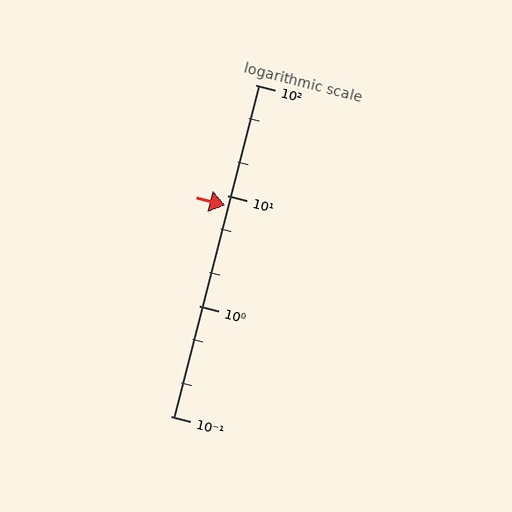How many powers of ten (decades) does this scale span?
The scale spans 3 decades, from 0.1 to 100.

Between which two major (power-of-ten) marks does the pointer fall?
The pointer is between 1 and 10.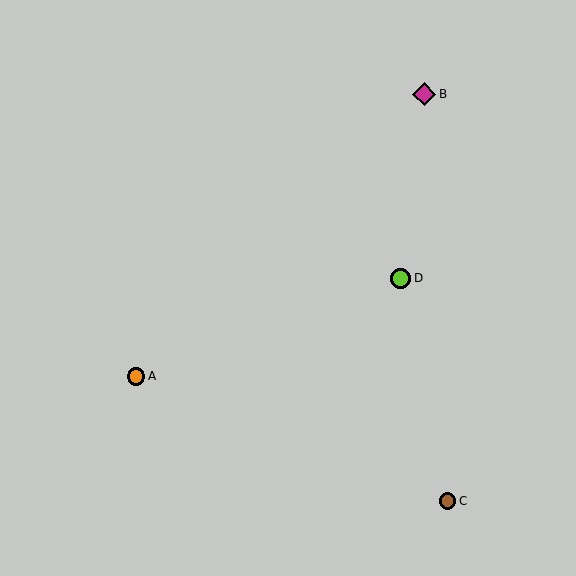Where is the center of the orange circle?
The center of the orange circle is at (136, 376).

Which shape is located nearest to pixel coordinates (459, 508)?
The brown circle (labeled C) at (448, 501) is nearest to that location.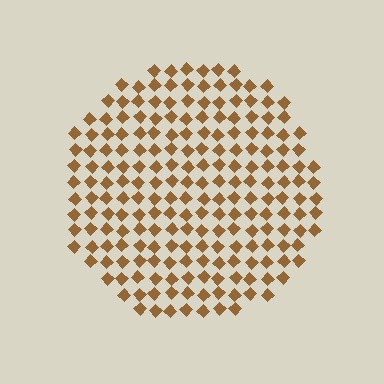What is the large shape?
The large shape is a circle.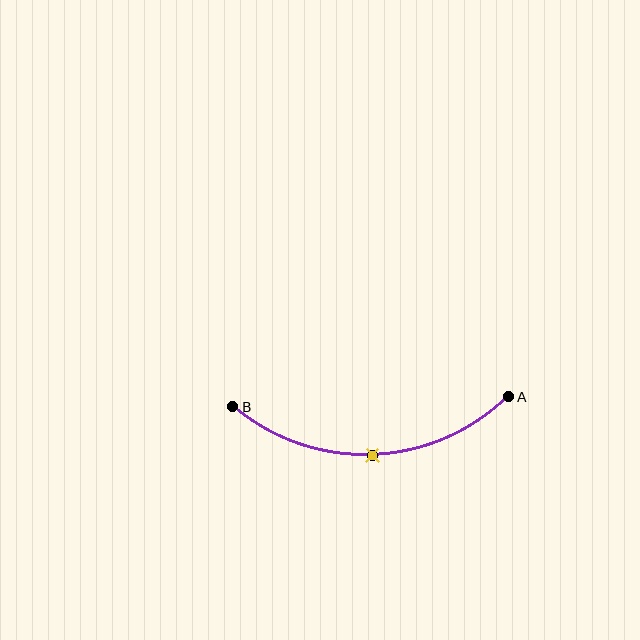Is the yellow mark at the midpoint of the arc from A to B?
Yes. The yellow mark lies on the arc at equal arc-length from both A and B — it is the arc midpoint.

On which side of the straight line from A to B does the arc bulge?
The arc bulges below the straight line connecting A and B.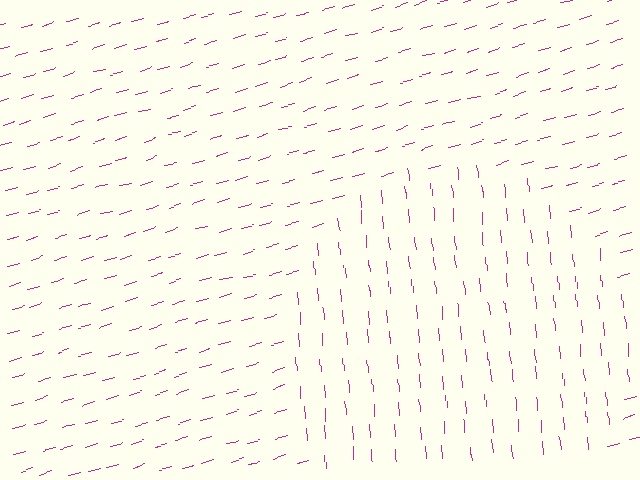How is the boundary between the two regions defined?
The boundary is defined purely by a change in line orientation (approximately 79 degrees difference). All lines are the same color and thickness.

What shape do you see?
I see a circle.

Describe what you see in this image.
The image is filled with small magenta line segments. A circle region in the image has lines oriented differently from the surrounding lines, creating a visible texture boundary.